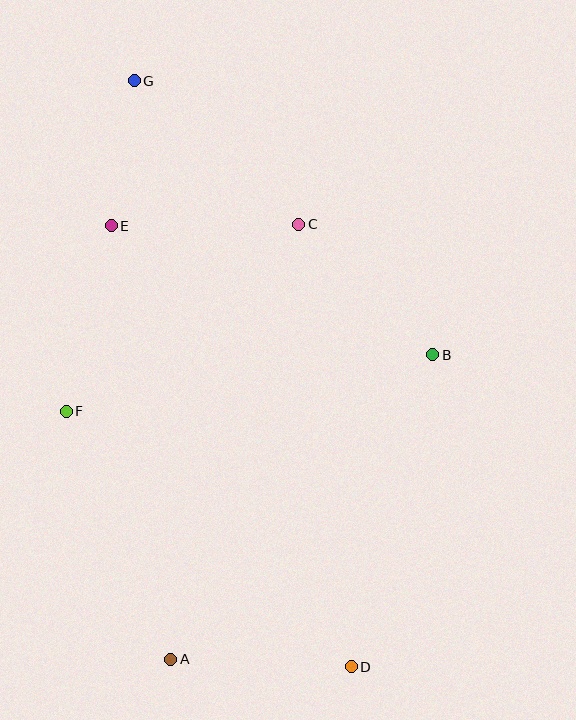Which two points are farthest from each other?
Points D and G are farthest from each other.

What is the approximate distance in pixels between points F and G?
The distance between F and G is approximately 338 pixels.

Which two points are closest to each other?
Points E and G are closest to each other.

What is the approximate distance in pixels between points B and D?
The distance between B and D is approximately 323 pixels.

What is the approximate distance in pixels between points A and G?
The distance between A and G is approximately 580 pixels.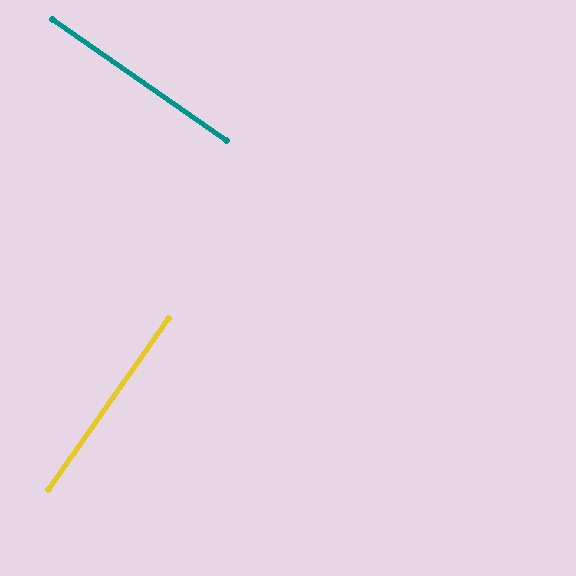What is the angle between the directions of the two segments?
Approximately 90 degrees.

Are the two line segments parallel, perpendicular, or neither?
Perpendicular — they meet at approximately 90°.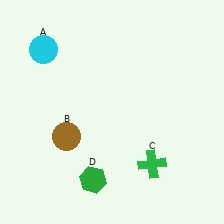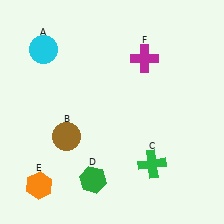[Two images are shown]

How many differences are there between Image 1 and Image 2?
There are 2 differences between the two images.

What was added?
An orange hexagon (E), a magenta cross (F) were added in Image 2.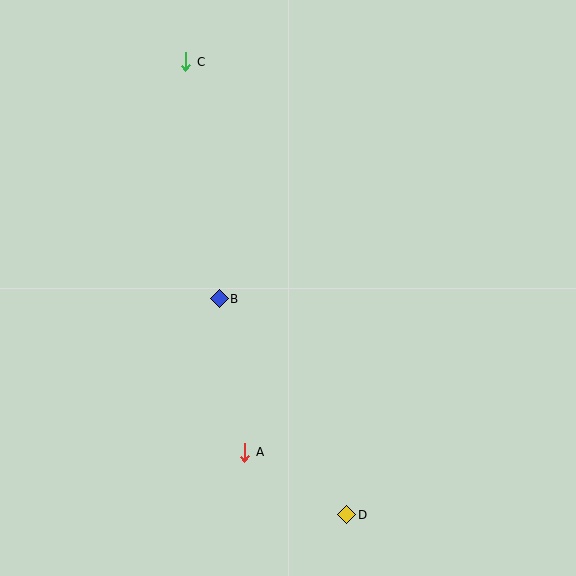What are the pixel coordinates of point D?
Point D is at (347, 515).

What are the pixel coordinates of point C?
Point C is at (186, 62).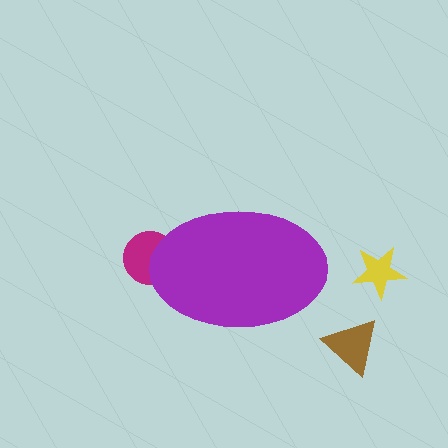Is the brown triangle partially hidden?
No, the brown triangle is fully visible.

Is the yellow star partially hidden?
No, the yellow star is fully visible.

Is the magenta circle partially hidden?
Yes, the magenta circle is partially hidden behind the purple ellipse.